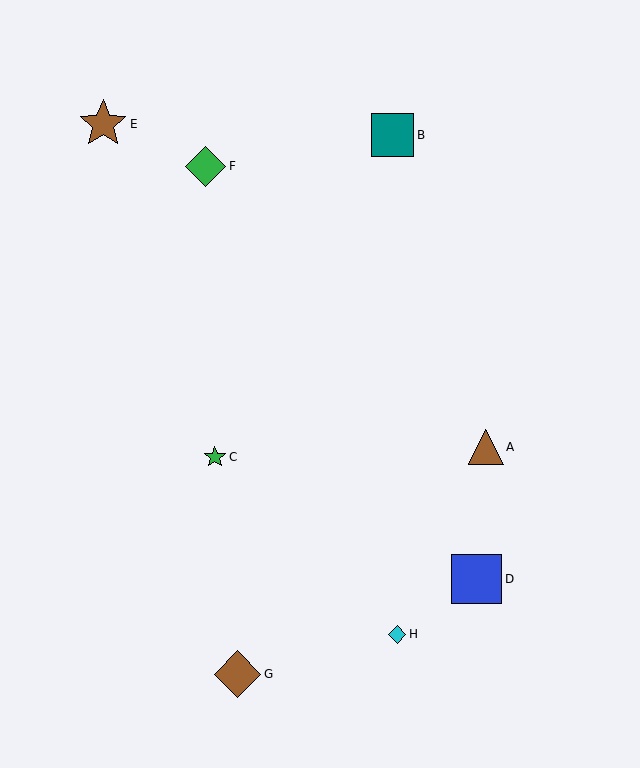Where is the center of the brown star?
The center of the brown star is at (103, 124).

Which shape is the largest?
The blue square (labeled D) is the largest.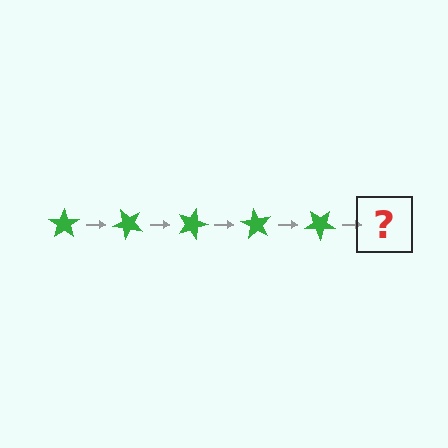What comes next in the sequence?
The next element should be a green star rotated 225 degrees.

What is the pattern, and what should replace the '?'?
The pattern is that the star rotates 45 degrees each step. The '?' should be a green star rotated 225 degrees.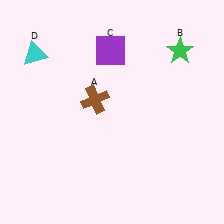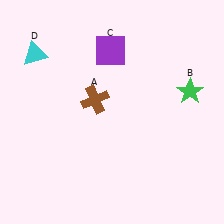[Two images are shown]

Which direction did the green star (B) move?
The green star (B) moved down.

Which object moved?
The green star (B) moved down.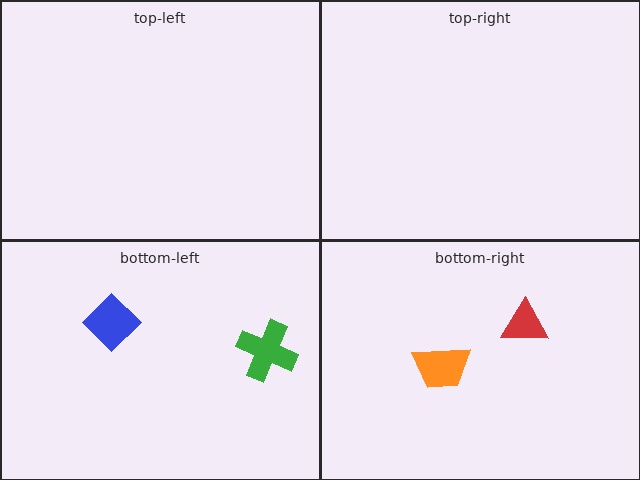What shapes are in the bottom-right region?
The red triangle, the orange trapezoid.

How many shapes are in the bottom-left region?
2.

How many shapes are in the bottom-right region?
2.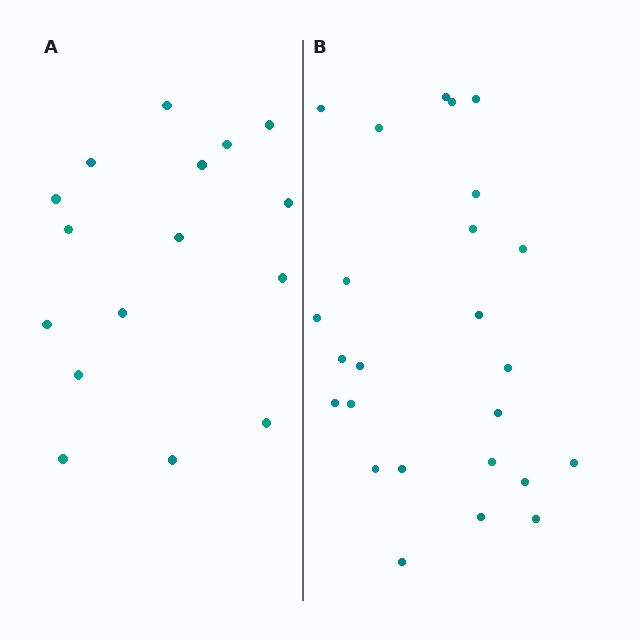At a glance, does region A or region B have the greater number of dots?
Region B (the right region) has more dots.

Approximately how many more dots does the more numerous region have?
Region B has roughly 8 or so more dots than region A.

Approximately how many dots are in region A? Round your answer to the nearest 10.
About 20 dots. (The exact count is 16, which rounds to 20.)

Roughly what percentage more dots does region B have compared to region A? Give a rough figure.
About 55% more.